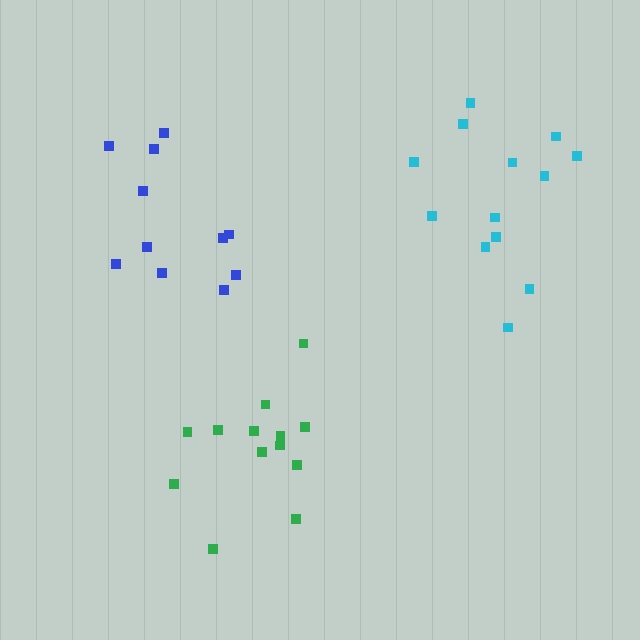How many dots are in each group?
Group 1: 11 dots, Group 2: 13 dots, Group 3: 13 dots (37 total).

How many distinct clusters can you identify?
There are 3 distinct clusters.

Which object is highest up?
The cyan cluster is topmost.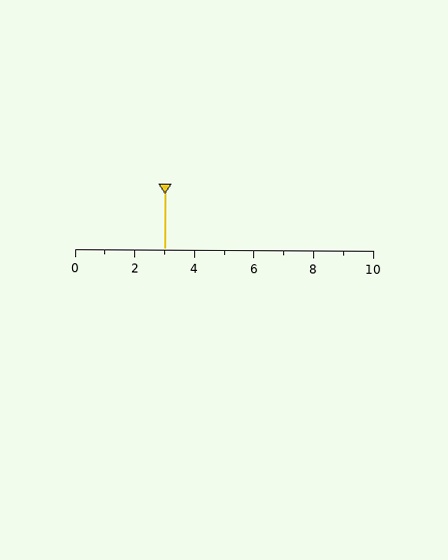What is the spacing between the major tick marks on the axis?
The major ticks are spaced 2 apart.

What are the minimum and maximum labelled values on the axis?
The axis runs from 0 to 10.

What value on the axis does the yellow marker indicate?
The marker indicates approximately 3.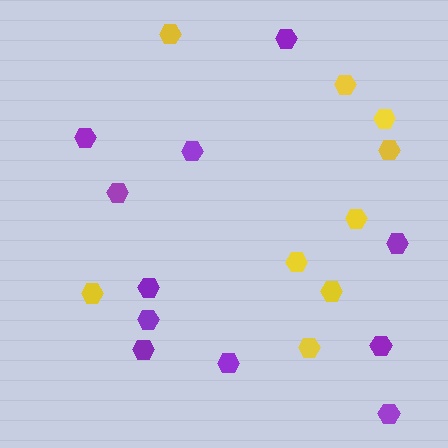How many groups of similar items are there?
There are 2 groups: one group of yellow hexagons (9) and one group of purple hexagons (11).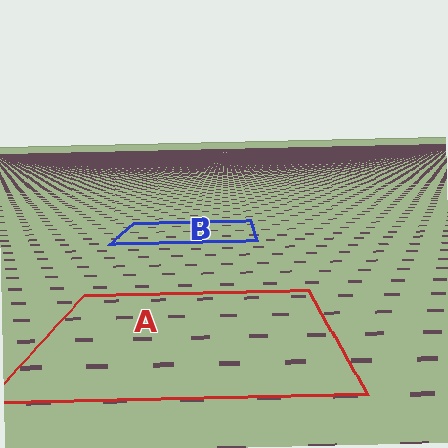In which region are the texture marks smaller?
The texture marks are smaller in region B, because it is farther away.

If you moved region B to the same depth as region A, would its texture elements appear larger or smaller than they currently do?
They would appear larger. At a closer depth, the same texture elements are projected at a bigger on-screen size.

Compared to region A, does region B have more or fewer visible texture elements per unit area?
Region B has more texture elements per unit area — they are packed more densely because it is farther away.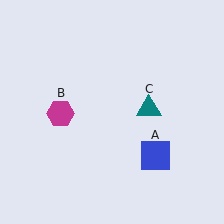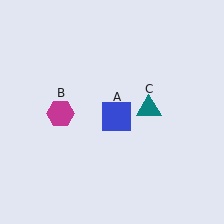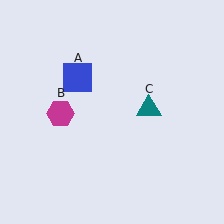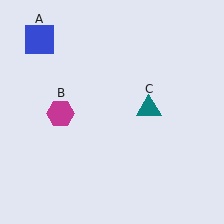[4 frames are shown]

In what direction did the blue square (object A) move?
The blue square (object A) moved up and to the left.